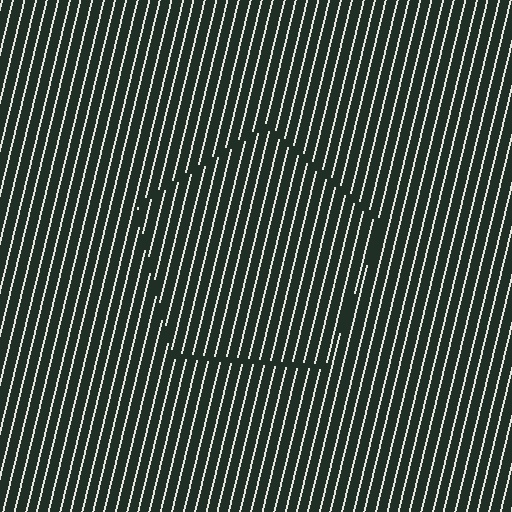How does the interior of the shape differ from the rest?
The interior of the shape contains the same grating, shifted by half a period — the contour is defined by the phase discontinuity where line-ends from the inner and outer gratings abut.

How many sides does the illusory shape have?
5 sides — the line-ends trace a pentagon.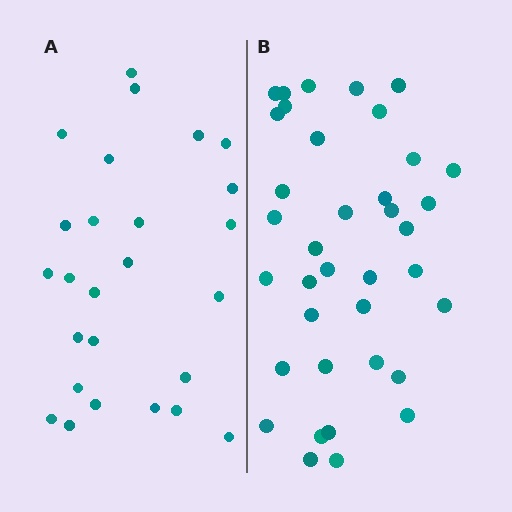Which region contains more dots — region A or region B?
Region B (the right region) has more dots.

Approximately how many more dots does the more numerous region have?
Region B has roughly 12 or so more dots than region A.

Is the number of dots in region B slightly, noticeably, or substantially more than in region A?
Region B has noticeably more, but not dramatically so. The ratio is roughly 1.4 to 1.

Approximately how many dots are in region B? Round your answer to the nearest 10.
About 40 dots. (The exact count is 37, which rounds to 40.)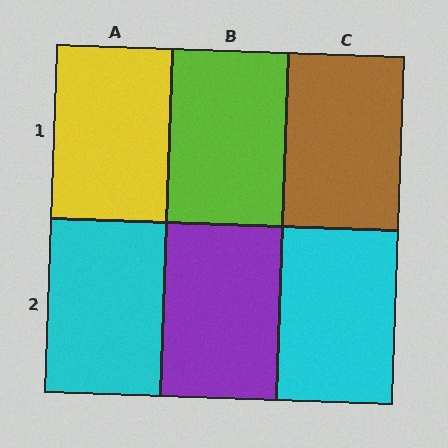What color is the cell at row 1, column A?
Yellow.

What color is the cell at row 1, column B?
Lime.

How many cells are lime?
1 cell is lime.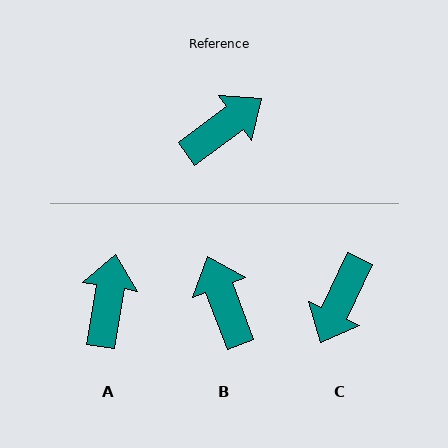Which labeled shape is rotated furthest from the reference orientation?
C, about 151 degrees away.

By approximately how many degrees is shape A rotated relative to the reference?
Approximately 45 degrees counter-clockwise.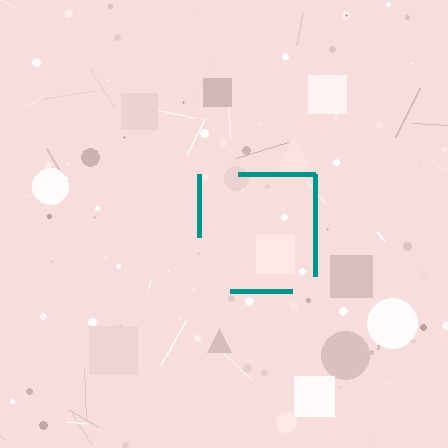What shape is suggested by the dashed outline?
The dashed outline suggests a square.